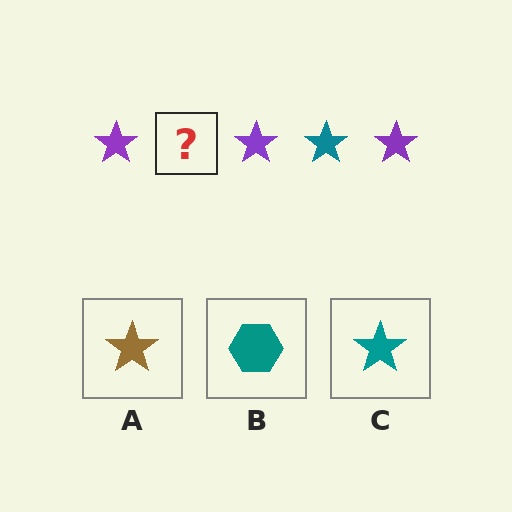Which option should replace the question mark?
Option C.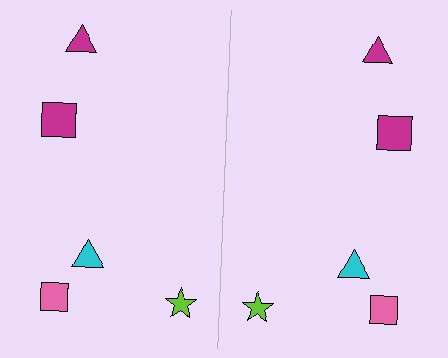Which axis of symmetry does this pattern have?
The pattern has a vertical axis of symmetry running through the center of the image.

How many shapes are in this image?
There are 10 shapes in this image.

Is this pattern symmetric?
Yes, this pattern has bilateral (reflection) symmetry.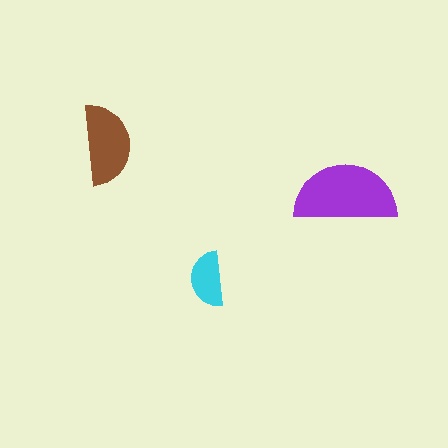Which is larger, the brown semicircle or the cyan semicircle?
The brown one.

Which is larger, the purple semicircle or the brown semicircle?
The purple one.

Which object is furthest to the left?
The brown semicircle is leftmost.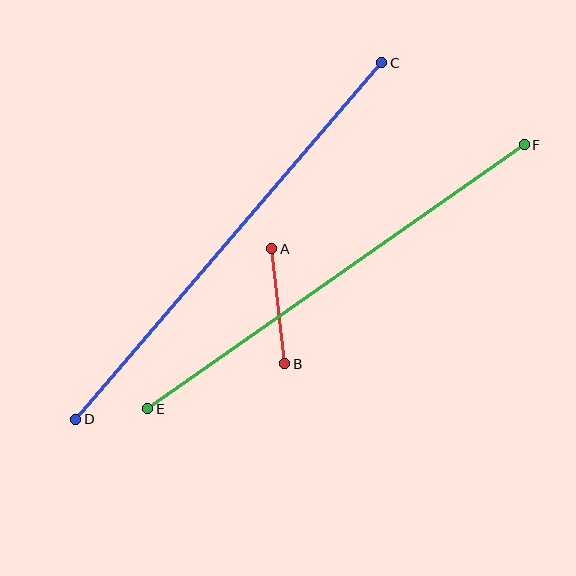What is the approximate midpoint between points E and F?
The midpoint is at approximately (336, 277) pixels.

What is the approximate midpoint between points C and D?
The midpoint is at approximately (229, 241) pixels.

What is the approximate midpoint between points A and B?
The midpoint is at approximately (278, 306) pixels.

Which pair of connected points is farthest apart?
Points C and D are farthest apart.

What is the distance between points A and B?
The distance is approximately 116 pixels.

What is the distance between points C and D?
The distance is approximately 470 pixels.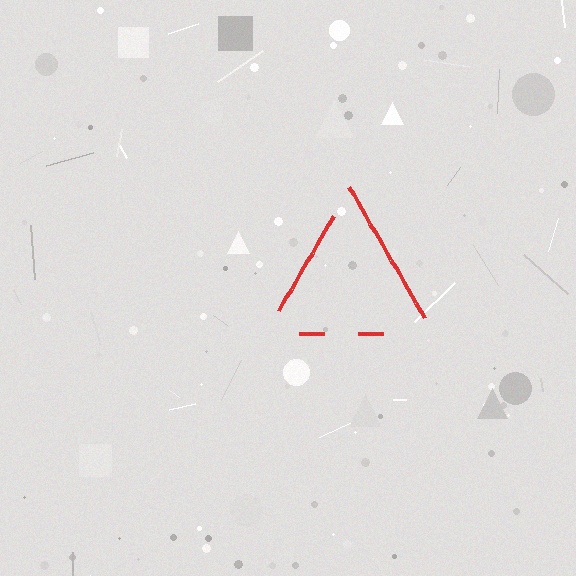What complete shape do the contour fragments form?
The contour fragments form a triangle.